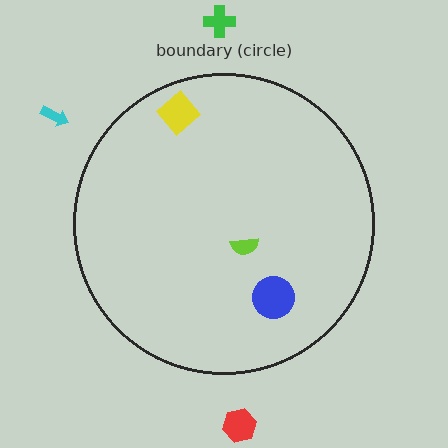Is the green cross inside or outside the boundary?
Outside.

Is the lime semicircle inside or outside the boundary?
Inside.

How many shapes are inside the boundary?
3 inside, 3 outside.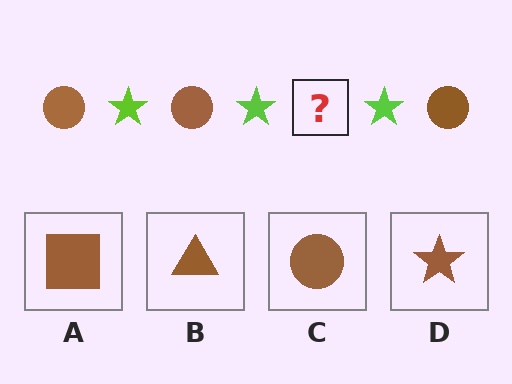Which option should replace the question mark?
Option C.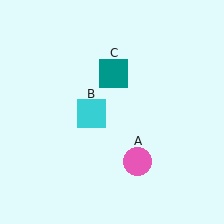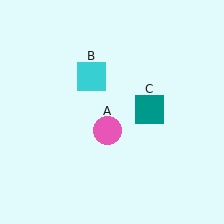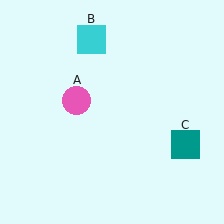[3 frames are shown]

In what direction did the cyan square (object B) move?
The cyan square (object B) moved up.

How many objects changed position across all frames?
3 objects changed position: pink circle (object A), cyan square (object B), teal square (object C).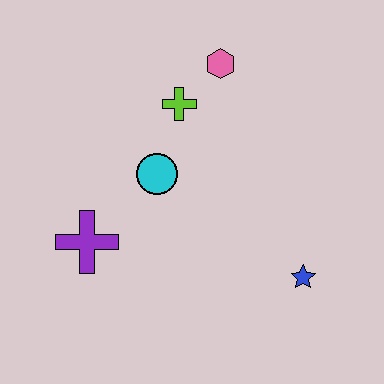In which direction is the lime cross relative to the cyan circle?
The lime cross is above the cyan circle.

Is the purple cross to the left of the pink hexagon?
Yes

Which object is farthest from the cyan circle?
The blue star is farthest from the cyan circle.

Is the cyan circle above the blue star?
Yes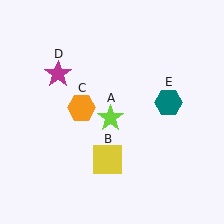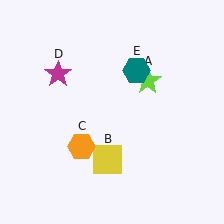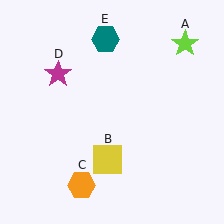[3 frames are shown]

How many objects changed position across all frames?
3 objects changed position: lime star (object A), orange hexagon (object C), teal hexagon (object E).